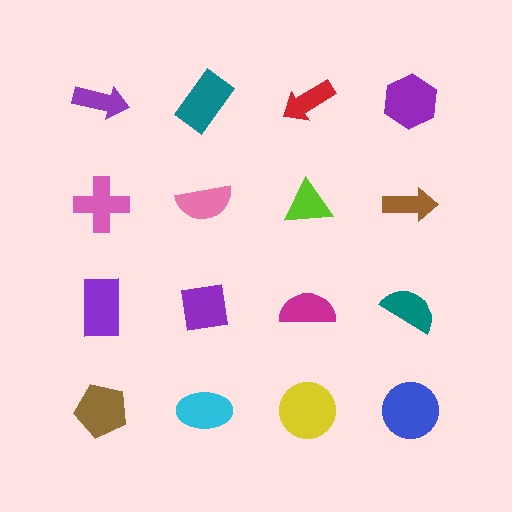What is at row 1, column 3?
A red arrow.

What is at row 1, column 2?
A teal rectangle.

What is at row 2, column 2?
A pink semicircle.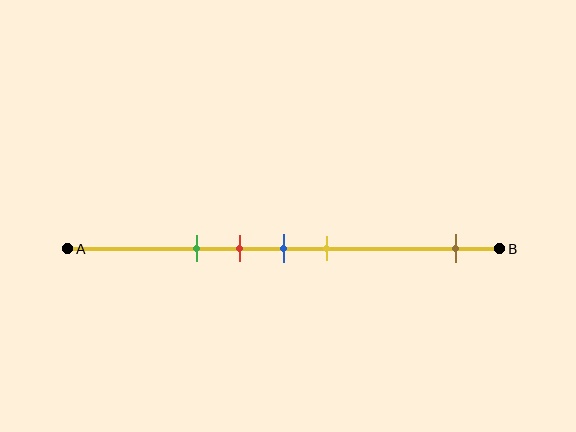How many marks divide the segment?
There are 5 marks dividing the segment.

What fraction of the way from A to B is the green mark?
The green mark is approximately 30% (0.3) of the way from A to B.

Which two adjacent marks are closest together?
The red and blue marks are the closest adjacent pair.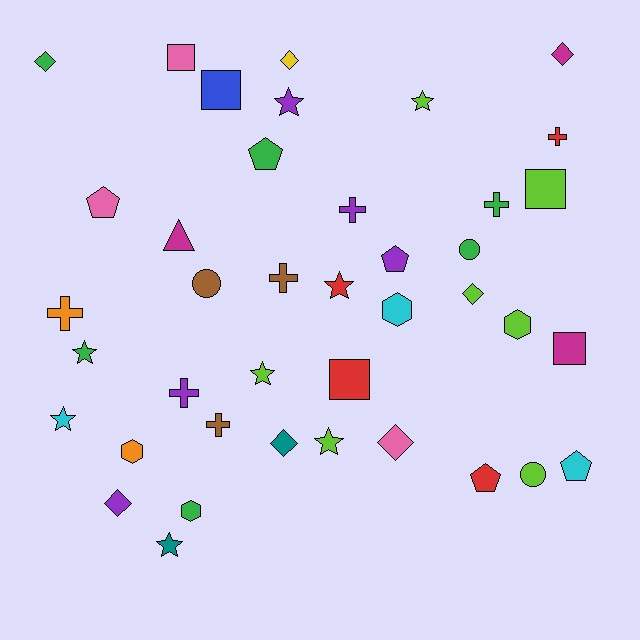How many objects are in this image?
There are 40 objects.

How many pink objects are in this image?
There are 3 pink objects.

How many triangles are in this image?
There is 1 triangle.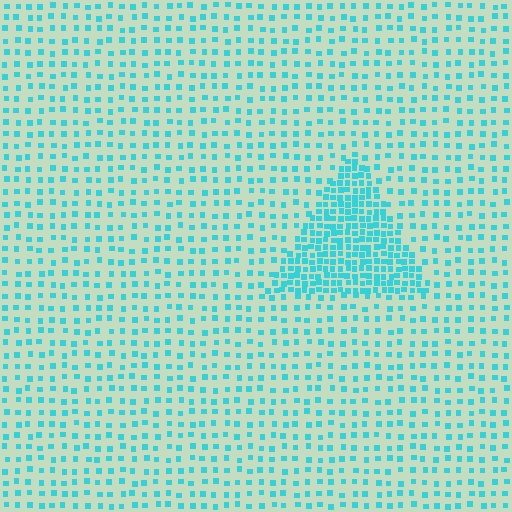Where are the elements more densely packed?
The elements are more densely packed inside the triangle boundary.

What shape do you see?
I see a triangle.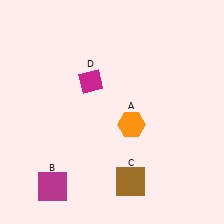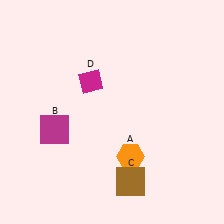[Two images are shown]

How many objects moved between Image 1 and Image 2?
2 objects moved between the two images.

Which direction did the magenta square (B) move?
The magenta square (B) moved up.